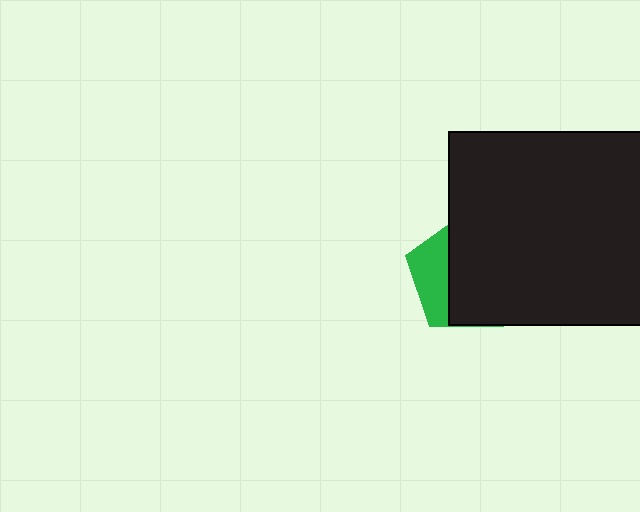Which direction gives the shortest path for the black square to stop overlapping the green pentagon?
Moving right gives the shortest separation.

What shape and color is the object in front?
The object in front is a black square.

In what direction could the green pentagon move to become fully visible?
The green pentagon could move left. That would shift it out from behind the black square entirely.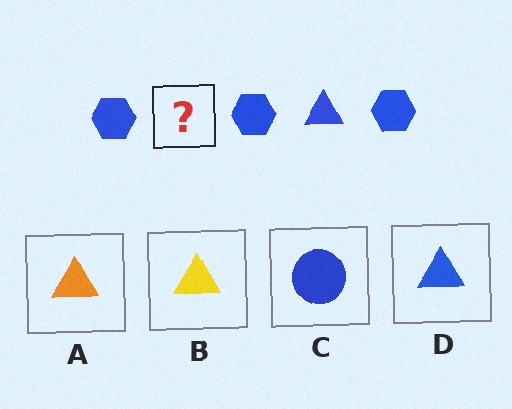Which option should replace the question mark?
Option D.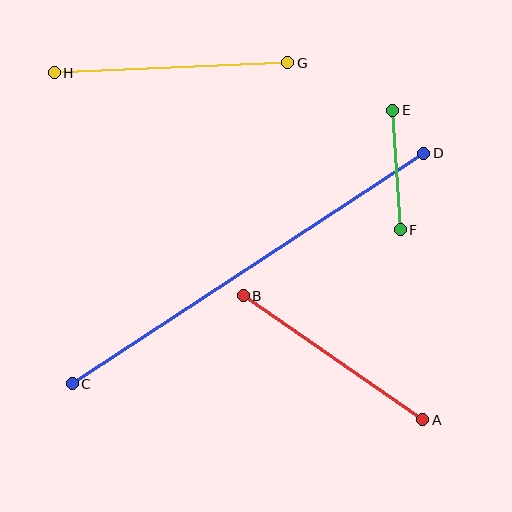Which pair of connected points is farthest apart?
Points C and D are farthest apart.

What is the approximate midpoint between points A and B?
The midpoint is at approximately (333, 358) pixels.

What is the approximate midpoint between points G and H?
The midpoint is at approximately (171, 68) pixels.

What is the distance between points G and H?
The distance is approximately 234 pixels.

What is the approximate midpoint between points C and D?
The midpoint is at approximately (248, 268) pixels.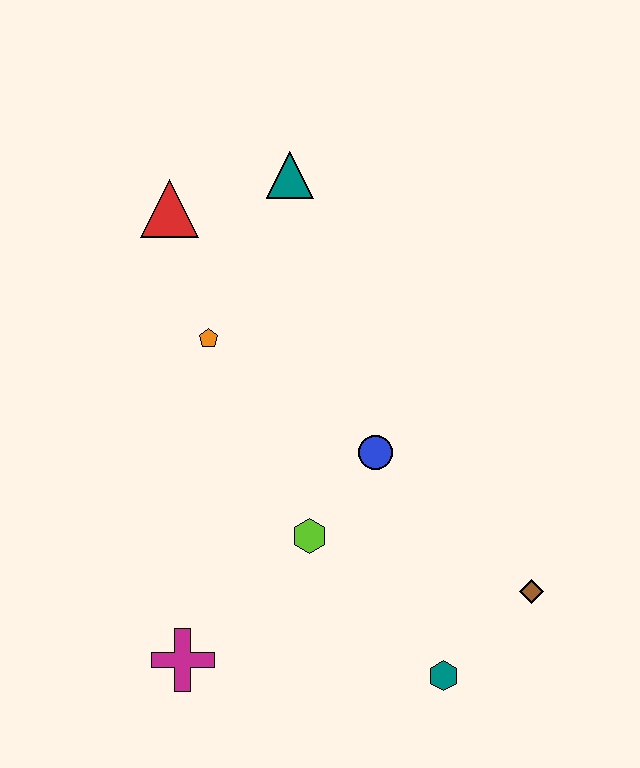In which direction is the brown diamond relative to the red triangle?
The brown diamond is below the red triangle.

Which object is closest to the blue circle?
The lime hexagon is closest to the blue circle.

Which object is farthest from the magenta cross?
The teal triangle is farthest from the magenta cross.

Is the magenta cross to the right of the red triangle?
Yes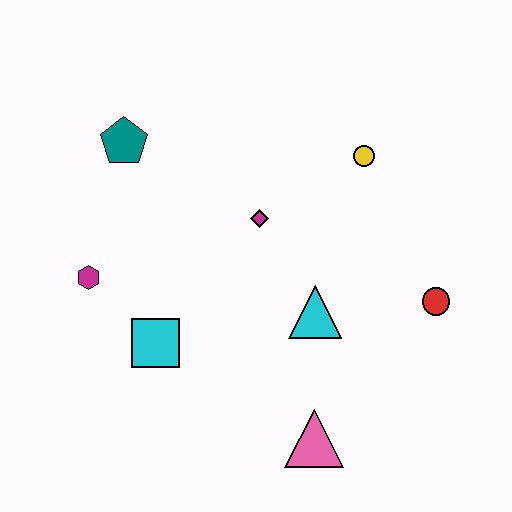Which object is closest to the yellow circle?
The magenta diamond is closest to the yellow circle.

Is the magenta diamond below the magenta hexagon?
No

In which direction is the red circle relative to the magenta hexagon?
The red circle is to the right of the magenta hexagon.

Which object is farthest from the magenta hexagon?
The red circle is farthest from the magenta hexagon.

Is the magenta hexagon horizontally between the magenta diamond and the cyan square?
No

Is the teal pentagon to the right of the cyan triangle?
No